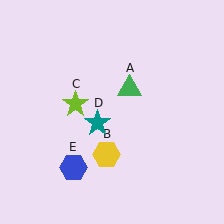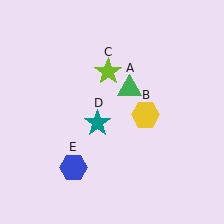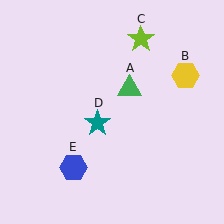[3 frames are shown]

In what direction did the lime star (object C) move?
The lime star (object C) moved up and to the right.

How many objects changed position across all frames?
2 objects changed position: yellow hexagon (object B), lime star (object C).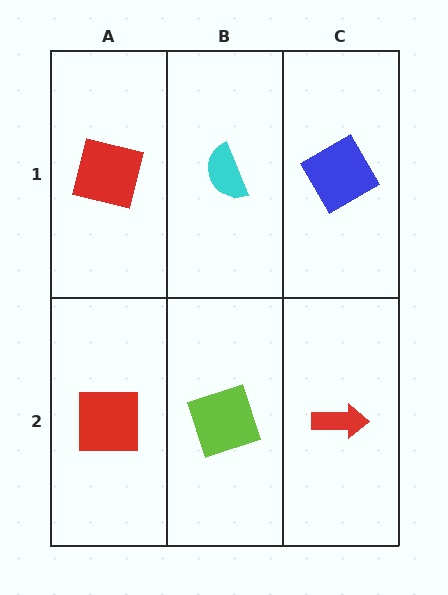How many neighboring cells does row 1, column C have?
2.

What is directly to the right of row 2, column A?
A lime square.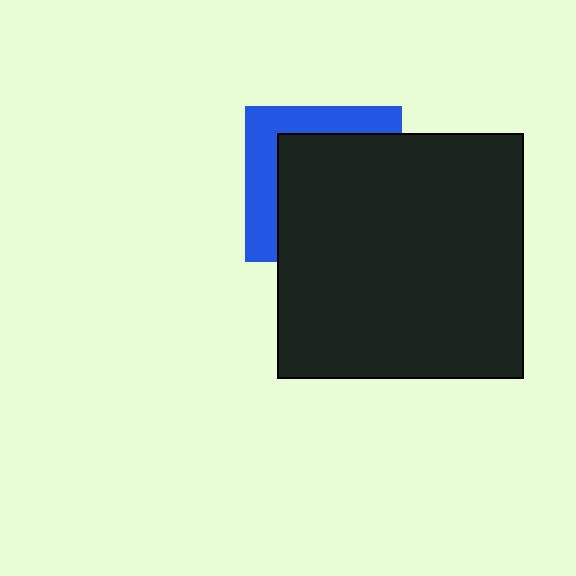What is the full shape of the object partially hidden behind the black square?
The partially hidden object is a blue square.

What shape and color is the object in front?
The object in front is a black square.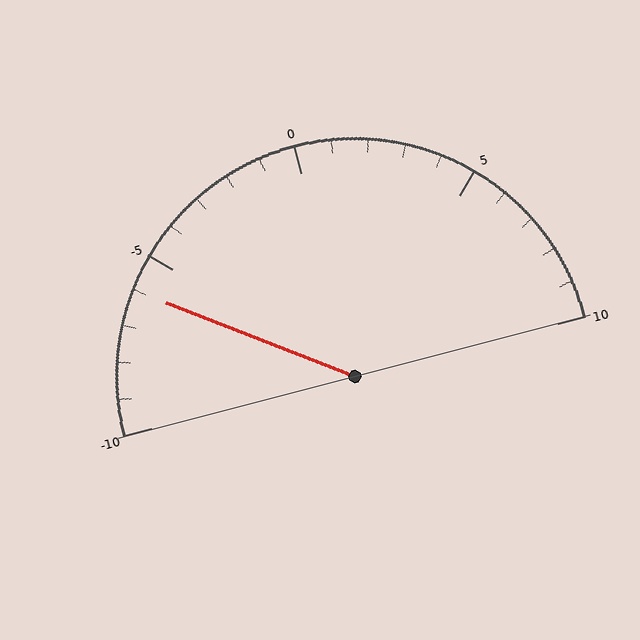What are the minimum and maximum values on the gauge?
The gauge ranges from -10 to 10.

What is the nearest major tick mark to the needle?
The nearest major tick mark is -5.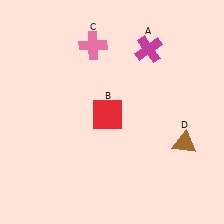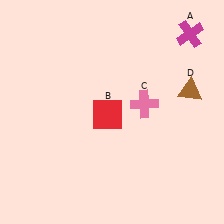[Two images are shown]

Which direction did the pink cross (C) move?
The pink cross (C) moved down.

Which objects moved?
The objects that moved are: the magenta cross (A), the pink cross (C), the brown triangle (D).